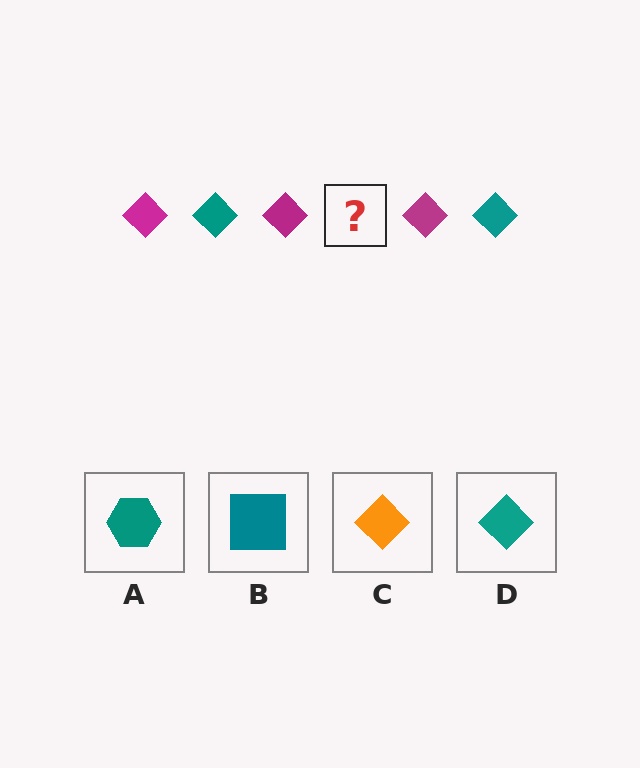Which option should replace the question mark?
Option D.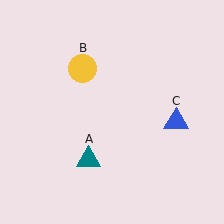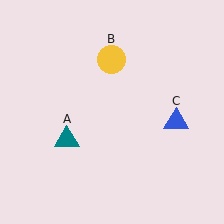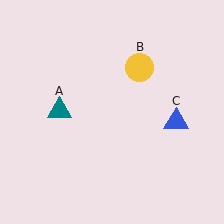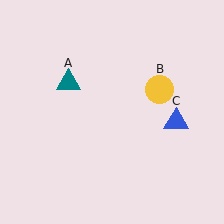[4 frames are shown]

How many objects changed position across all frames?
2 objects changed position: teal triangle (object A), yellow circle (object B).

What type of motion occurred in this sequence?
The teal triangle (object A), yellow circle (object B) rotated clockwise around the center of the scene.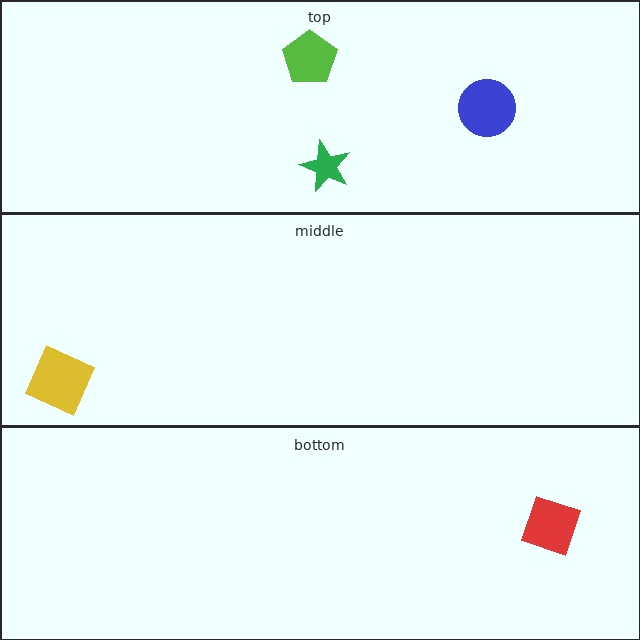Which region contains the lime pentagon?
The top region.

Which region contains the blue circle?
The top region.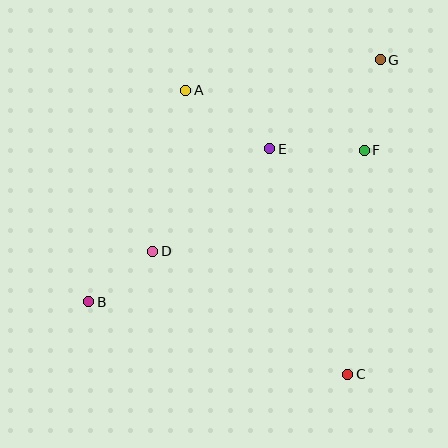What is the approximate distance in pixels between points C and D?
The distance between C and D is approximately 230 pixels.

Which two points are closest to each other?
Points B and D are closest to each other.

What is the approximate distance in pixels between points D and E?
The distance between D and E is approximately 155 pixels.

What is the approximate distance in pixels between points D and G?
The distance between D and G is approximately 297 pixels.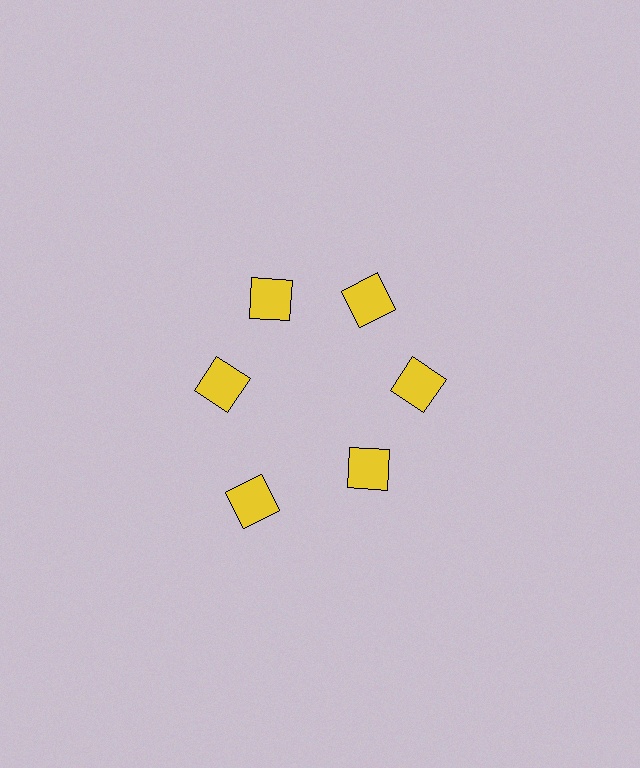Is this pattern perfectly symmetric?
No. The 6 yellow squares are arranged in a ring, but one element near the 7 o'clock position is pushed outward from the center, breaking the 6-fold rotational symmetry.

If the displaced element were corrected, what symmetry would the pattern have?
It would have 6-fold rotational symmetry — the pattern would map onto itself every 60 degrees.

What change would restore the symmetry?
The symmetry would be restored by moving it inward, back onto the ring so that all 6 squares sit at equal angles and equal distance from the center.